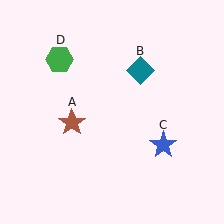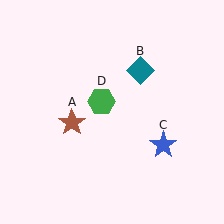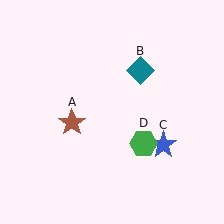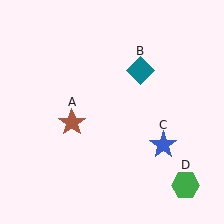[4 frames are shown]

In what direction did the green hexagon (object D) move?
The green hexagon (object D) moved down and to the right.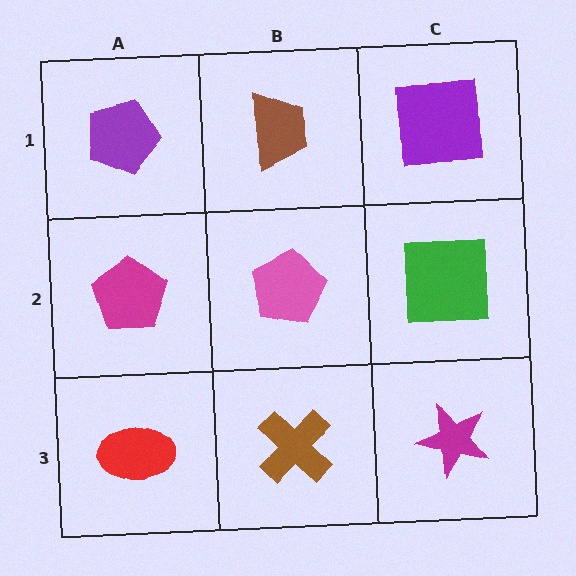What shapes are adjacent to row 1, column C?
A green square (row 2, column C), a brown trapezoid (row 1, column B).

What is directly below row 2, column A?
A red ellipse.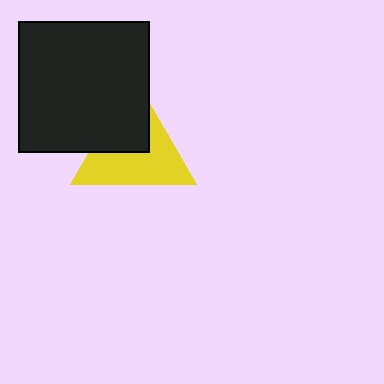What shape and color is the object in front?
The object in front is a black square.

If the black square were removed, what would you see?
You would see the complete yellow triangle.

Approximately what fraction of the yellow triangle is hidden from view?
Roughly 40% of the yellow triangle is hidden behind the black square.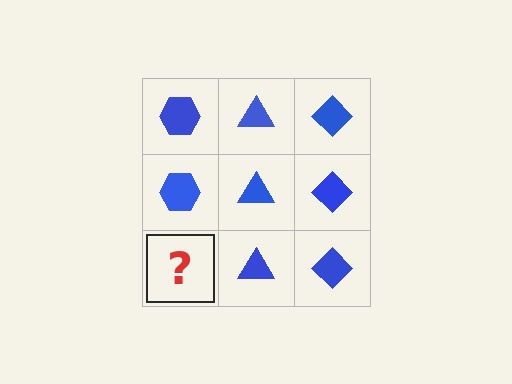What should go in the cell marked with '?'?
The missing cell should contain a blue hexagon.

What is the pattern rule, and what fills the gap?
The rule is that each column has a consistent shape. The gap should be filled with a blue hexagon.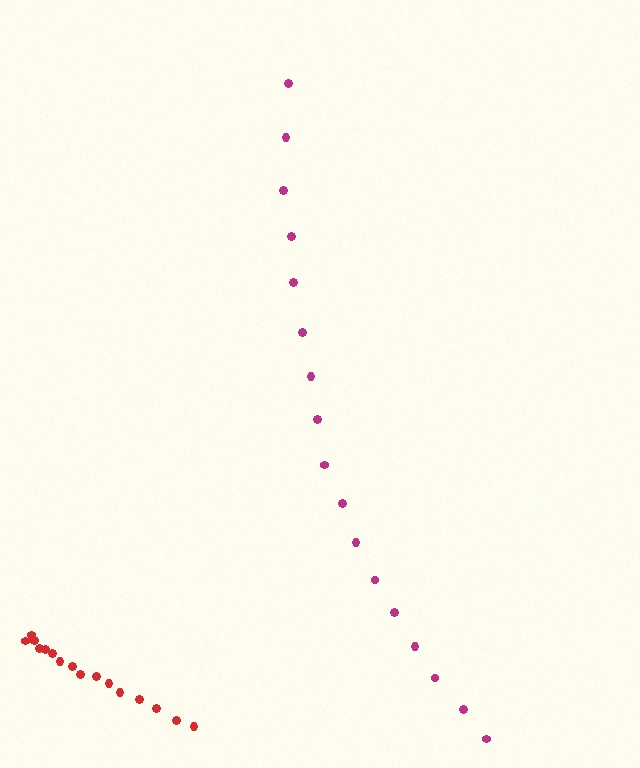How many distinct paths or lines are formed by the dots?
There are 2 distinct paths.